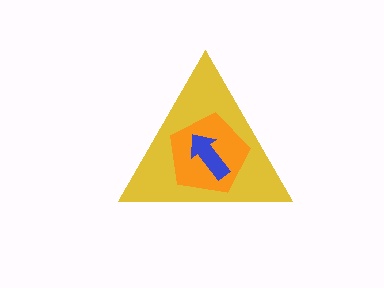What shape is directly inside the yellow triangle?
The orange pentagon.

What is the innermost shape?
The blue arrow.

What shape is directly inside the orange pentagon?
The blue arrow.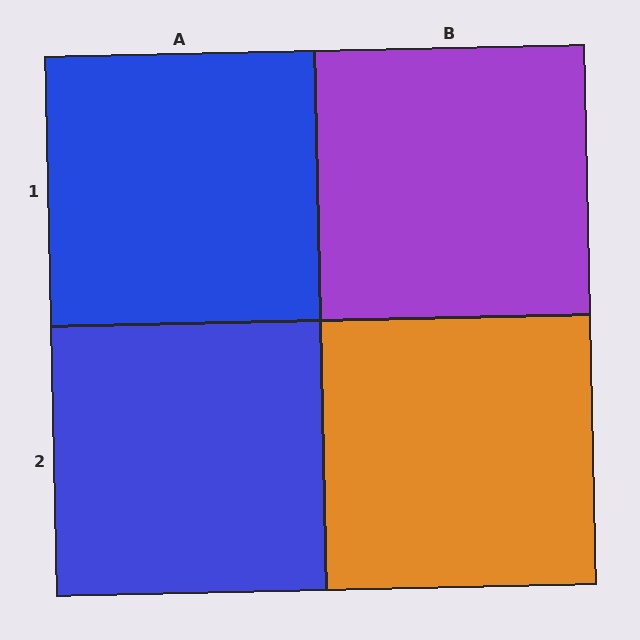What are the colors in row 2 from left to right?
Blue, orange.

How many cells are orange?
1 cell is orange.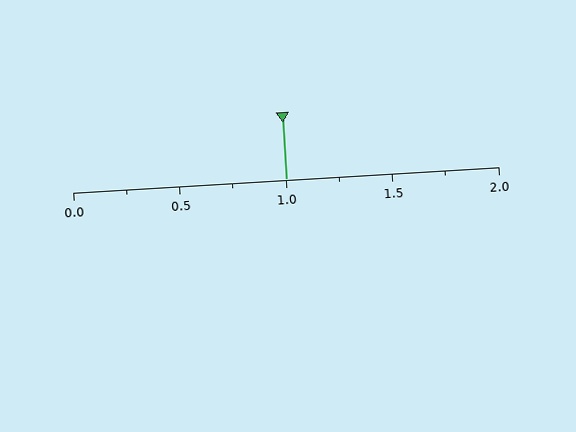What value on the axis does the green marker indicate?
The marker indicates approximately 1.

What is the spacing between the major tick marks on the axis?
The major ticks are spaced 0.5 apart.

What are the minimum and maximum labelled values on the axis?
The axis runs from 0.0 to 2.0.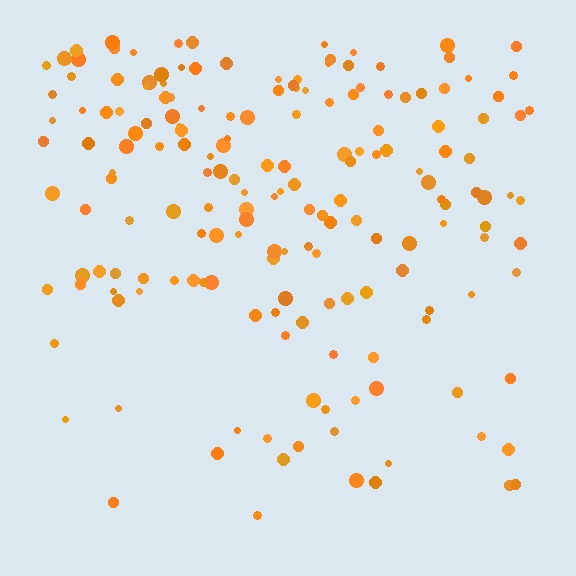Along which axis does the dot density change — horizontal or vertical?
Vertical.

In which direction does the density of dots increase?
From bottom to top, with the top side densest.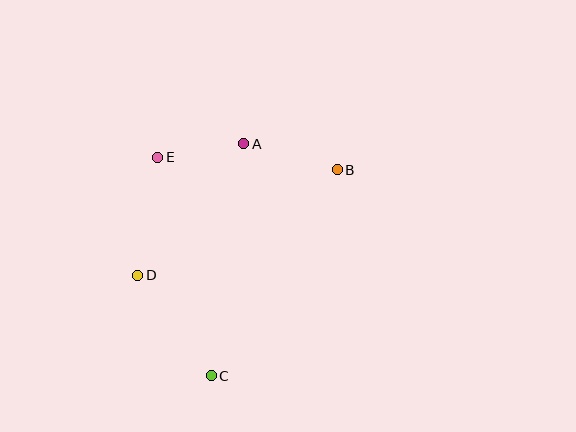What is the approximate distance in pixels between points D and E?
The distance between D and E is approximately 120 pixels.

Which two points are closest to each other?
Points A and E are closest to each other.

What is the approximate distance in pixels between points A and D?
The distance between A and D is approximately 169 pixels.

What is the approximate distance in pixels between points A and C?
The distance between A and C is approximately 234 pixels.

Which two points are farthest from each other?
Points B and C are farthest from each other.